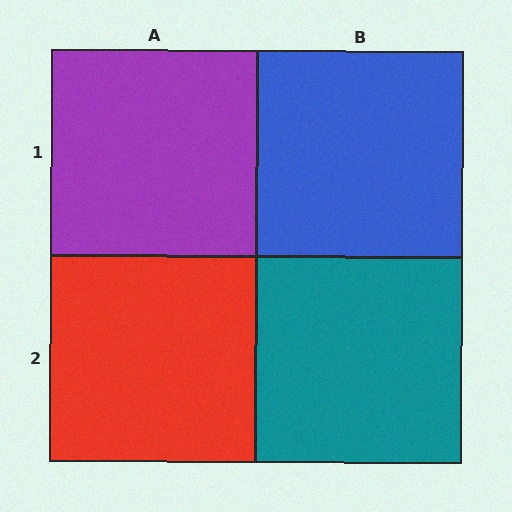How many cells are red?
1 cell is red.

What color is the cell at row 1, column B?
Blue.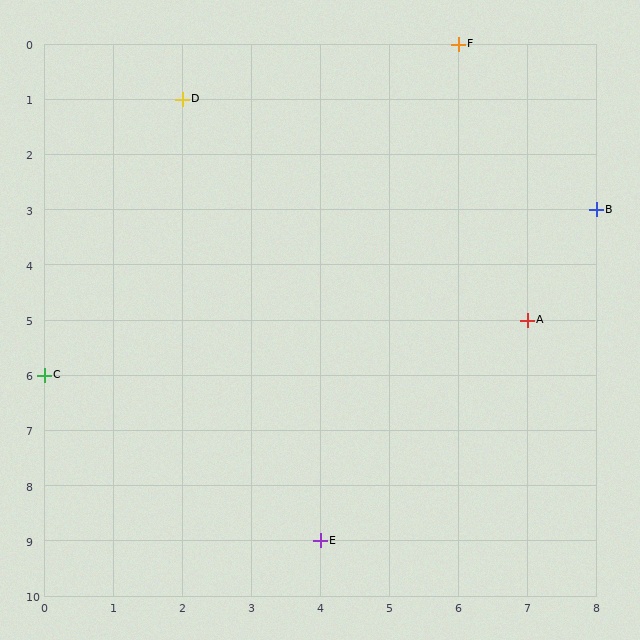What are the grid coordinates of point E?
Point E is at grid coordinates (4, 9).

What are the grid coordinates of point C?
Point C is at grid coordinates (0, 6).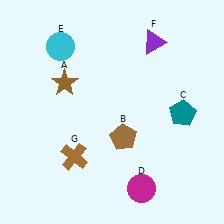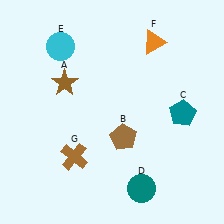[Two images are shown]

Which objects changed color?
D changed from magenta to teal. F changed from purple to orange.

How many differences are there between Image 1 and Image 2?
There are 2 differences between the two images.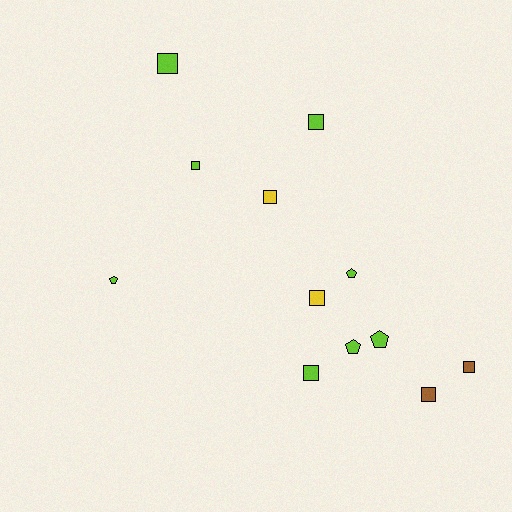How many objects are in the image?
There are 12 objects.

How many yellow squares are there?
There are 2 yellow squares.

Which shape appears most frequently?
Square, with 8 objects.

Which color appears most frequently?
Lime, with 8 objects.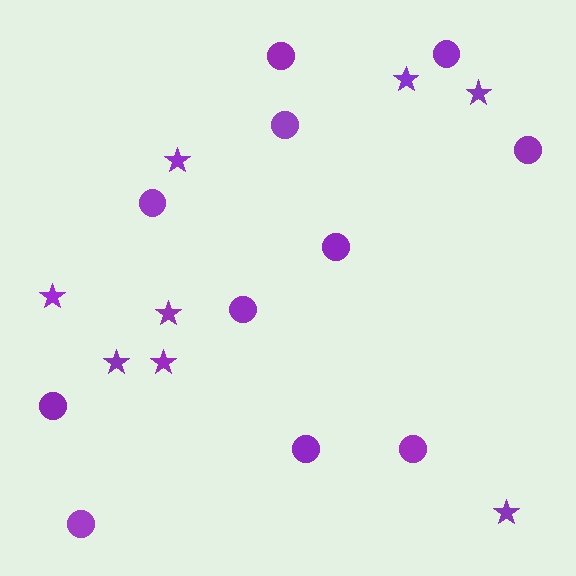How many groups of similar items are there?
There are 2 groups: one group of circles (11) and one group of stars (8).